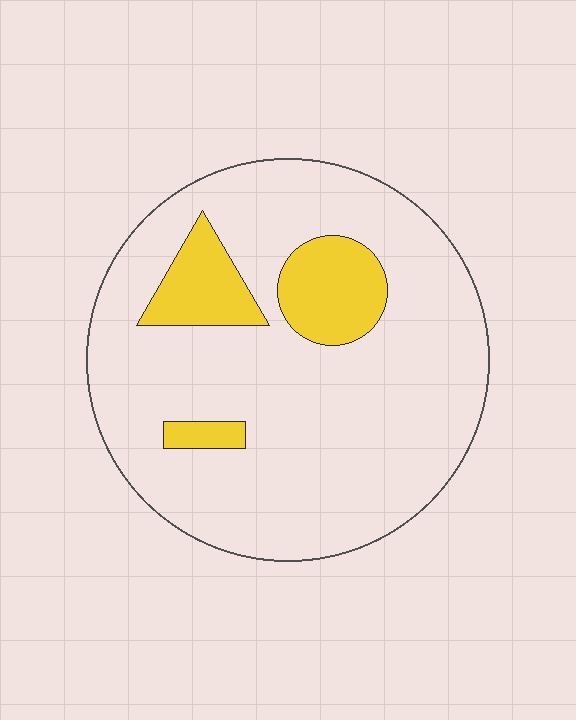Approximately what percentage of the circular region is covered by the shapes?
Approximately 15%.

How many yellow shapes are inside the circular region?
3.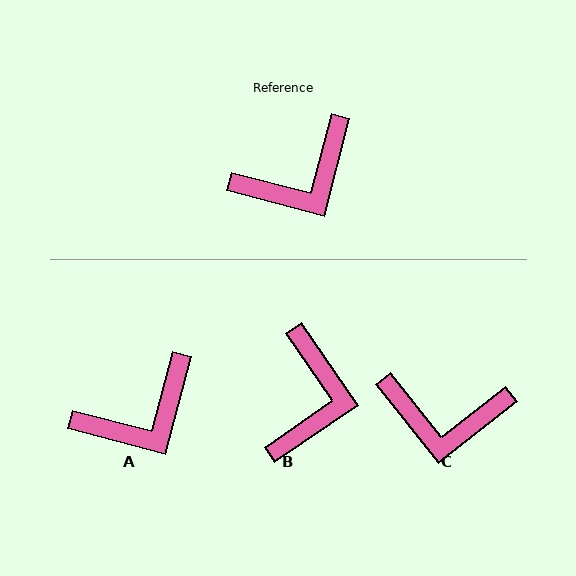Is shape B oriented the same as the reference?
No, it is off by about 49 degrees.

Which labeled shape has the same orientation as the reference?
A.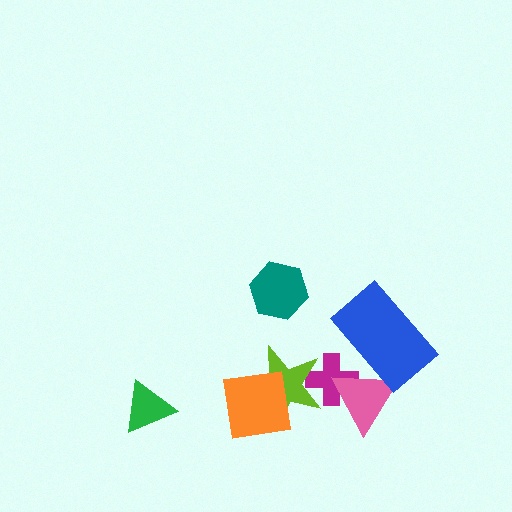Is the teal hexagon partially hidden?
No, no other shape covers it.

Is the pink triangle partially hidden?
Yes, it is partially covered by another shape.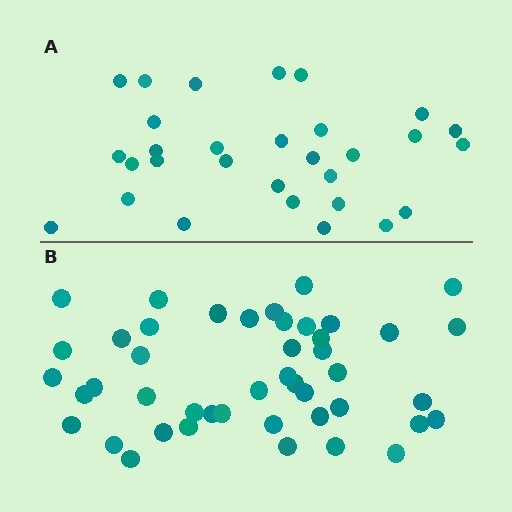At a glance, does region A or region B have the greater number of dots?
Region B (the bottom region) has more dots.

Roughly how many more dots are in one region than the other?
Region B has approximately 15 more dots than region A.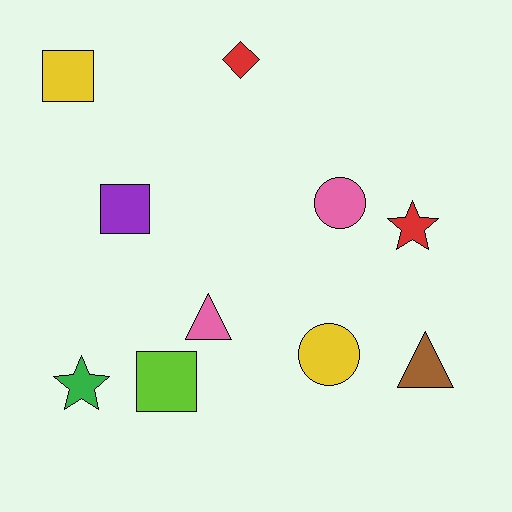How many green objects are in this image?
There is 1 green object.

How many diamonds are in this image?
There is 1 diamond.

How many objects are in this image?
There are 10 objects.